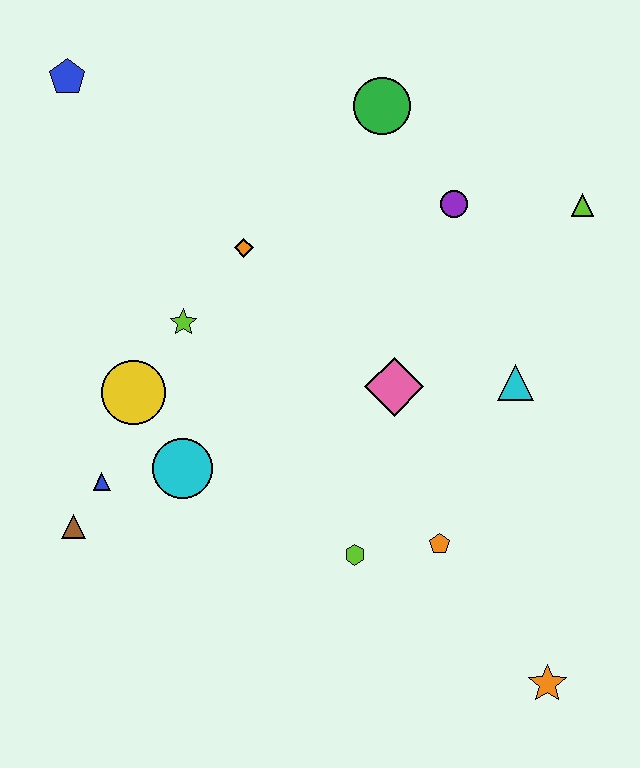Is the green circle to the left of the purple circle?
Yes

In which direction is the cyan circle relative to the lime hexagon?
The cyan circle is to the left of the lime hexagon.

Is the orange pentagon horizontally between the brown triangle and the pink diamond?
No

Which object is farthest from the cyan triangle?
The blue pentagon is farthest from the cyan triangle.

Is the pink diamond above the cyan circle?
Yes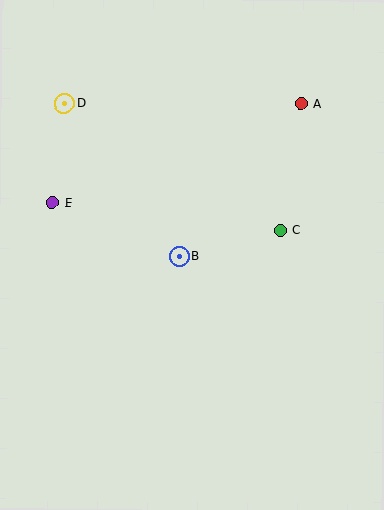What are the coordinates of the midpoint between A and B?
The midpoint between A and B is at (240, 180).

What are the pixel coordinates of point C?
Point C is at (280, 230).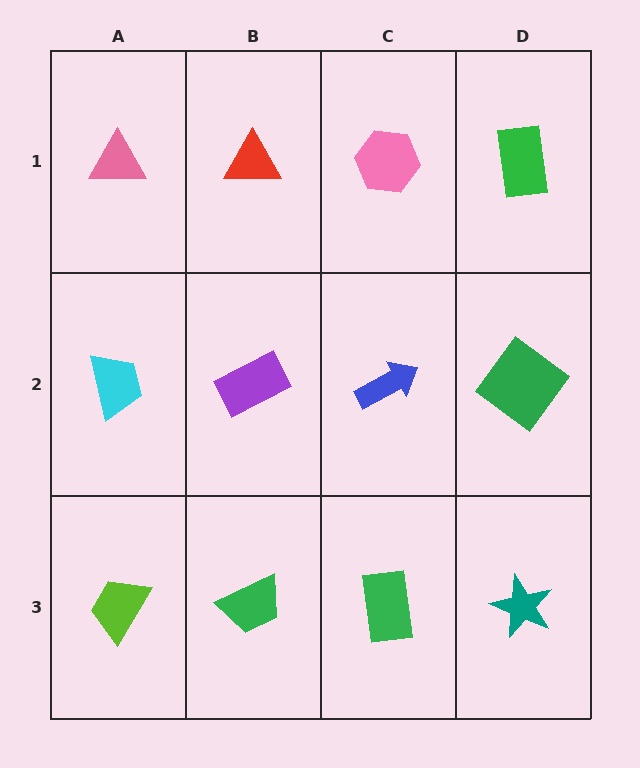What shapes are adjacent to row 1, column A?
A cyan trapezoid (row 2, column A), a red triangle (row 1, column B).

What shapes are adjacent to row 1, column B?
A purple rectangle (row 2, column B), a pink triangle (row 1, column A), a pink hexagon (row 1, column C).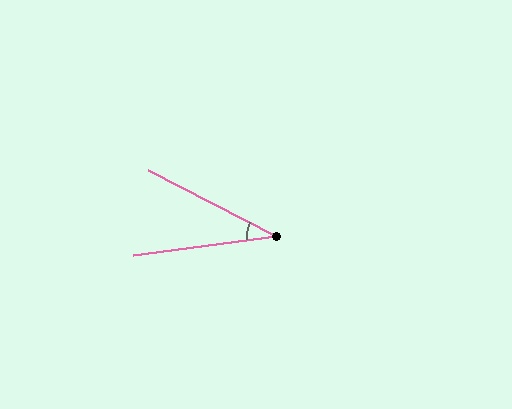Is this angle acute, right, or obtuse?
It is acute.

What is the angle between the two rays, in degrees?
Approximately 35 degrees.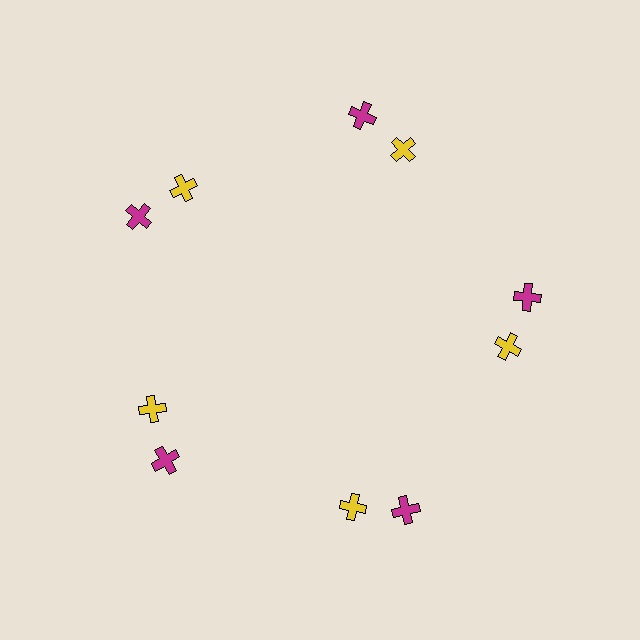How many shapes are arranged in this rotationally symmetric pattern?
There are 10 shapes, arranged in 5 groups of 2.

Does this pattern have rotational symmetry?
Yes, this pattern has 5-fold rotational symmetry. It looks the same after rotating 72 degrees around the center.